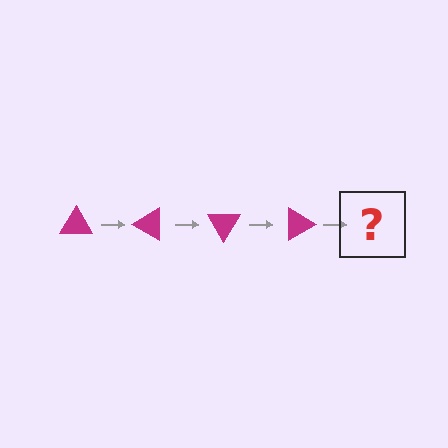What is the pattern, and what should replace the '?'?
The pattern is that the triangle rotates 30 degrees each step. The '?' should be a magenta triangle rotated 120 degrees.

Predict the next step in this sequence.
The next step is a magenta triangle rotated 120 degrees.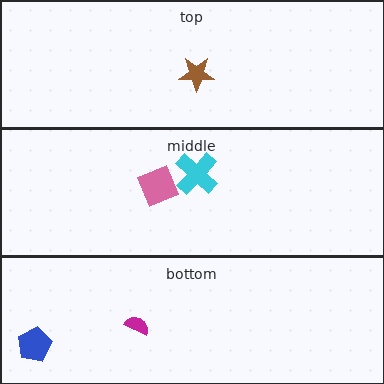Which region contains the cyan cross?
The middle region.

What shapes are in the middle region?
The pink diamond, the cyan cross.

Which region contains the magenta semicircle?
The bottom region.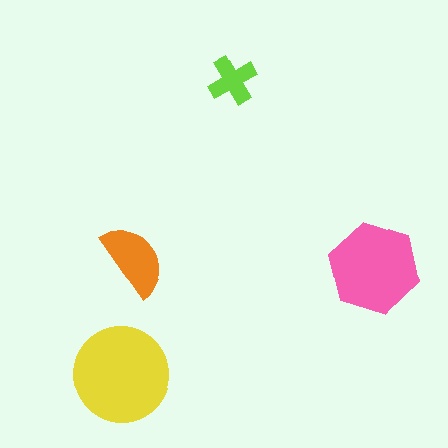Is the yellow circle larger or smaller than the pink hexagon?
Larger.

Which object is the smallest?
The lime cross.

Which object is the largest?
The yellow circle.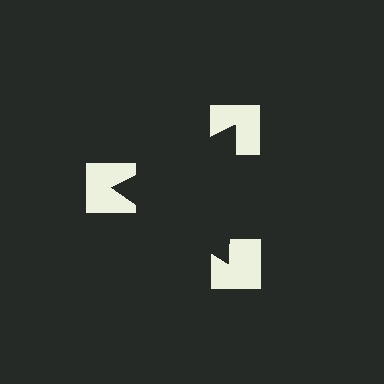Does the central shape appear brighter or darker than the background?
It typically appears slightly darker than the background, even though no actual brightness change is drawn.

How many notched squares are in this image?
There are 3 — one at each vertex of the illusory triangle.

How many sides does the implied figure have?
3 sides.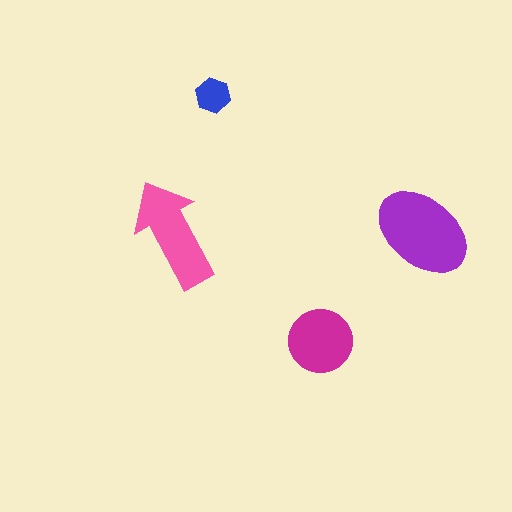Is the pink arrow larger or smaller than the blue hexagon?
Larger.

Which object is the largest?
The purple ellipse.